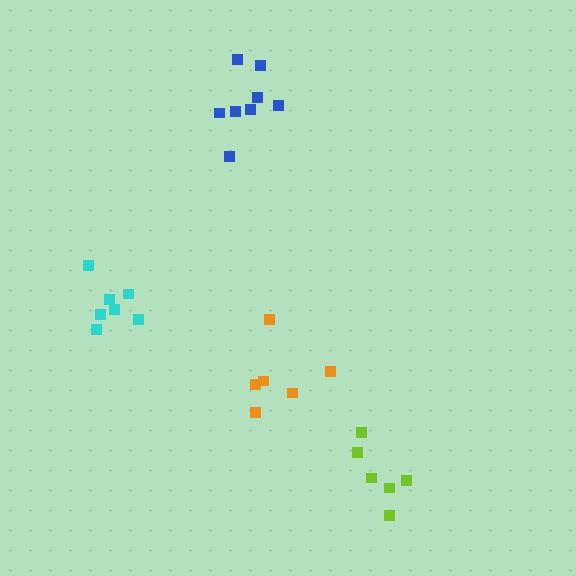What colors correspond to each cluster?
The clusters are colored: cyan, blue, orange, lime.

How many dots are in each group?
Group 1: 7 dots, Group 2: 8 dots, Group 3: 6 dots, Group 4: 6 dots (27 total).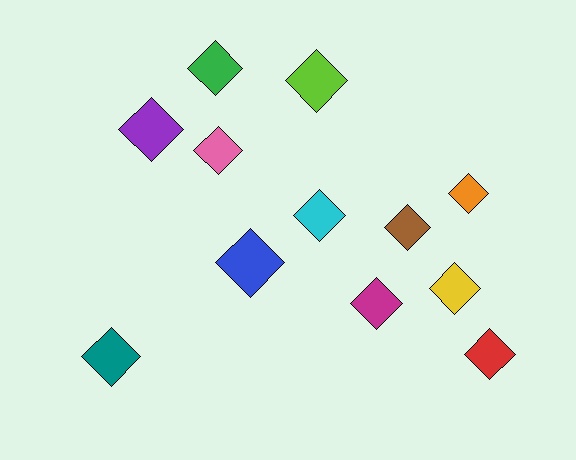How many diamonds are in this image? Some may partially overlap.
There are 12 diamonds.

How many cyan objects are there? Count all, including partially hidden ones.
There is 1 cyan object.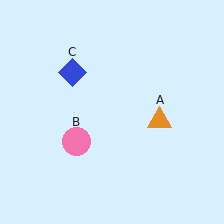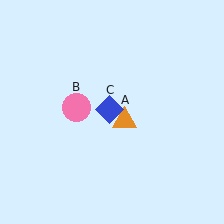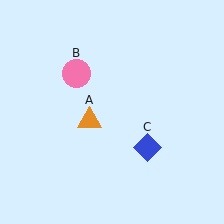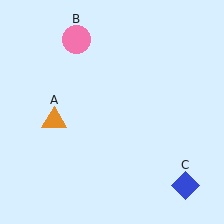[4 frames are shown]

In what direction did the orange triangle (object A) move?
The orange triangle (object A) moved left.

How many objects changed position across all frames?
3 objects changed position: orange triangle (object A), pink circle (object B), blue diamond (object C).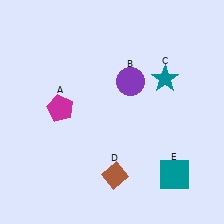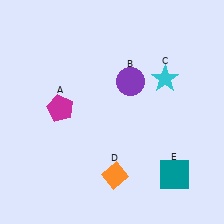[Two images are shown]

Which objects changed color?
C changed from teal to cyan. D changed from brown to orange.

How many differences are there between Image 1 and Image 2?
There are 2 differences between the two images.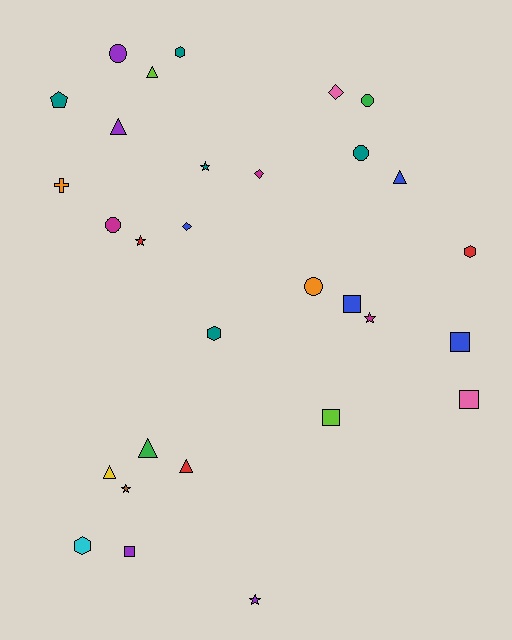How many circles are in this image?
There are 5 circles.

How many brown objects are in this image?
There is 1 brown object.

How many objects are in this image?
There are 30 objects.